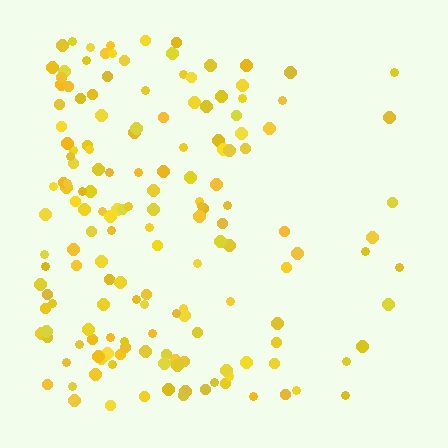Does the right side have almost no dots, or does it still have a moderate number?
Still a moderate number, just noticeably fewer than the left.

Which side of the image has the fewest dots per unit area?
The right.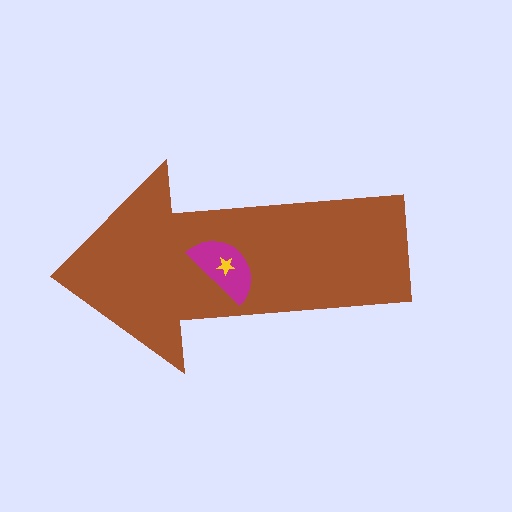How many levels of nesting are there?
3.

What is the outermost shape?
The brown arrow.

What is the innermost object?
The yellow star.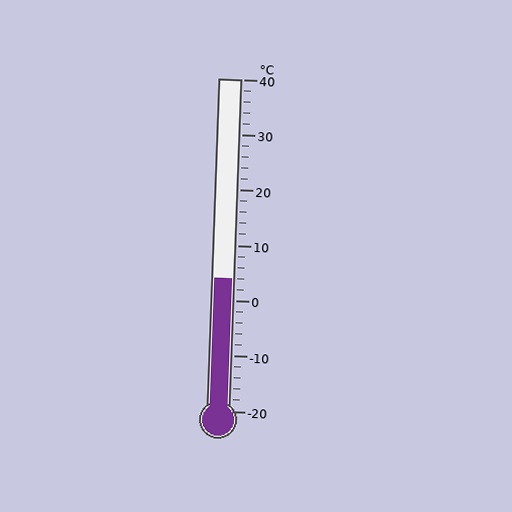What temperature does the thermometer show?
The thermometer shows approximately 4°C.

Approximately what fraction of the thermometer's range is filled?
The thermometer is filled to approximately 40% of its range.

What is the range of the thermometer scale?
The thermometer scale ranges from -20°C to 40°C.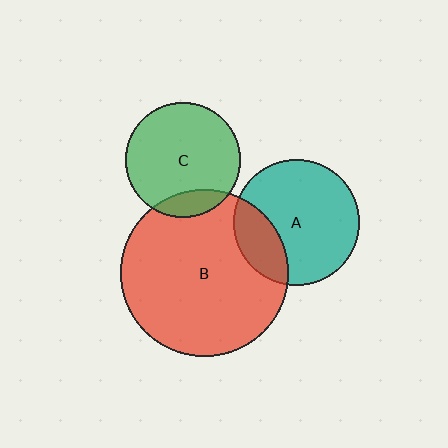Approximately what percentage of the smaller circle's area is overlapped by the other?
Approximately 25%.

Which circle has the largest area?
Circle B (red).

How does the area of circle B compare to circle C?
Approximately 2.1 times.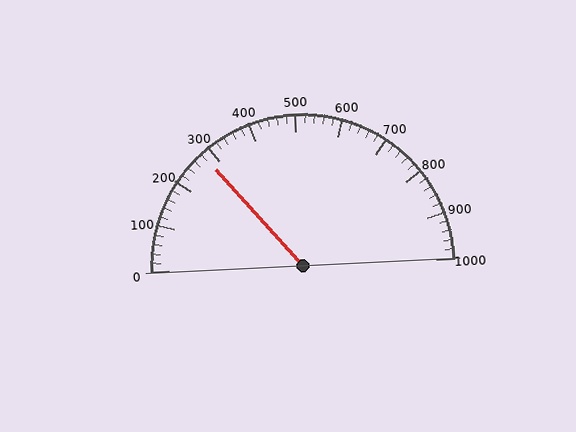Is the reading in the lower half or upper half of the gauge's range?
The reading is in the lower half of the range (0 to 1000).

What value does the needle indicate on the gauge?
The needle indicates approximately 280.